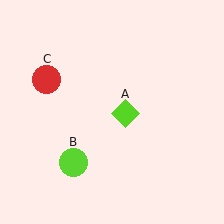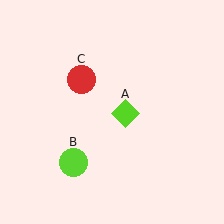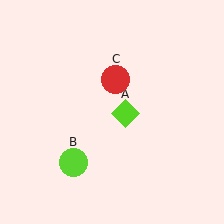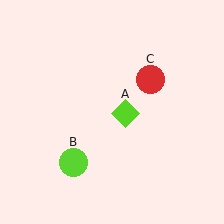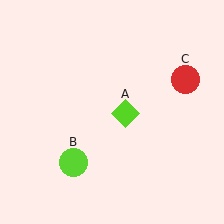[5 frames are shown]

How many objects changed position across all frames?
1 object changed position: red circle (object C).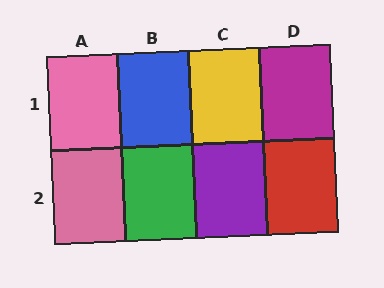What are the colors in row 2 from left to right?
Pink, green, purple, red.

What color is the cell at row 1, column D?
Magenta.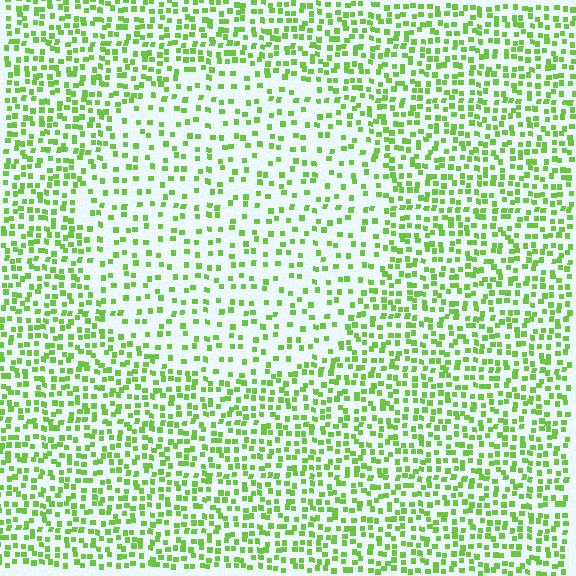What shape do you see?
I see a circle.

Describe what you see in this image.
The image contains small lime elements arranged at two different densities. A circle-shaped region is visible where the elements are less densely packed than the surrounding area.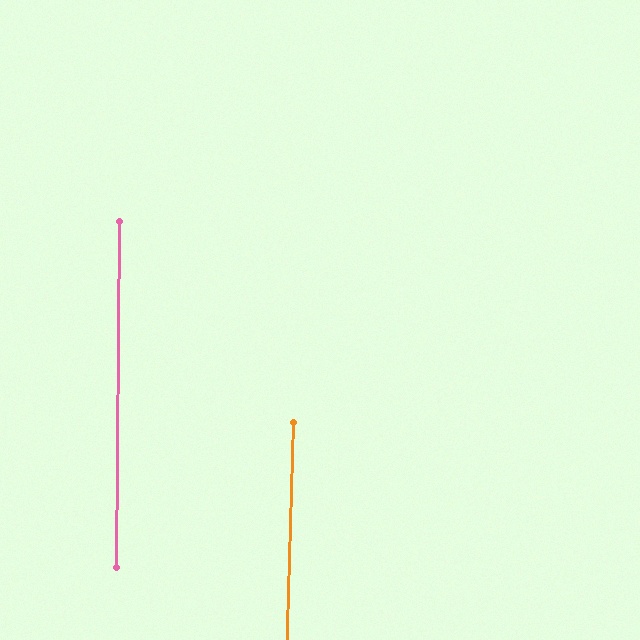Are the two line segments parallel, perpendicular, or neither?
Parallel — their directions differ by only 1.1°.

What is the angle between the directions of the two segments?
Approximately 1 degree.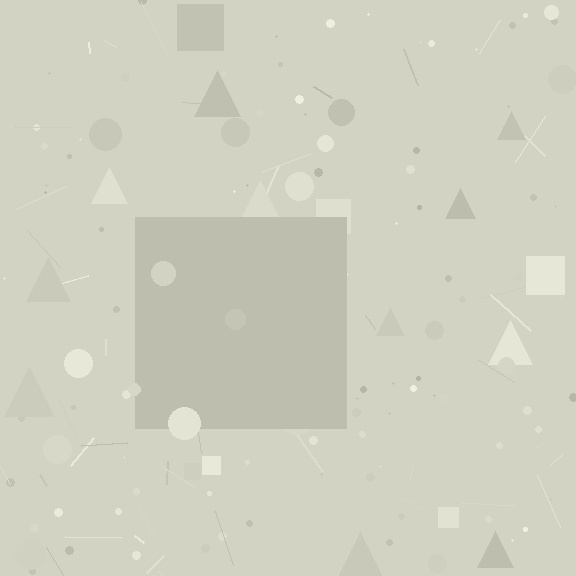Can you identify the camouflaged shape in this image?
The camouflaged shape is a square.